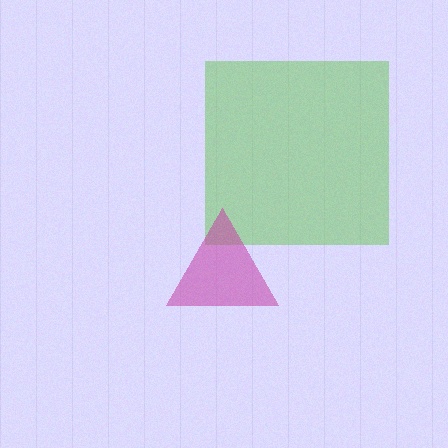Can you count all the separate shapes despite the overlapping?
Yes, there are 2 separate shapes.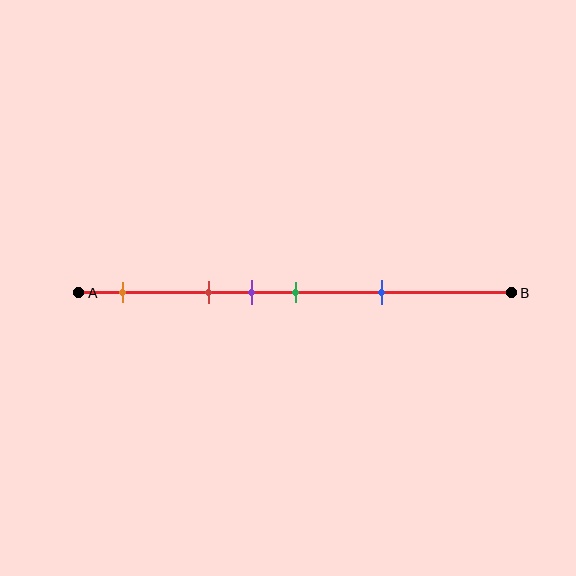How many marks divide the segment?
There are 5 marks dividing the segment.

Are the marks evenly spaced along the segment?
No, the marks are not evenly spaced.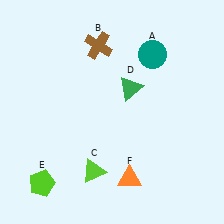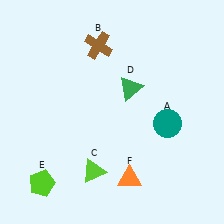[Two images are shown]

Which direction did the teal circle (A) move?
The teal circle (A) moved down.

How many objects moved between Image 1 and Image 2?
1 object moved between the two images.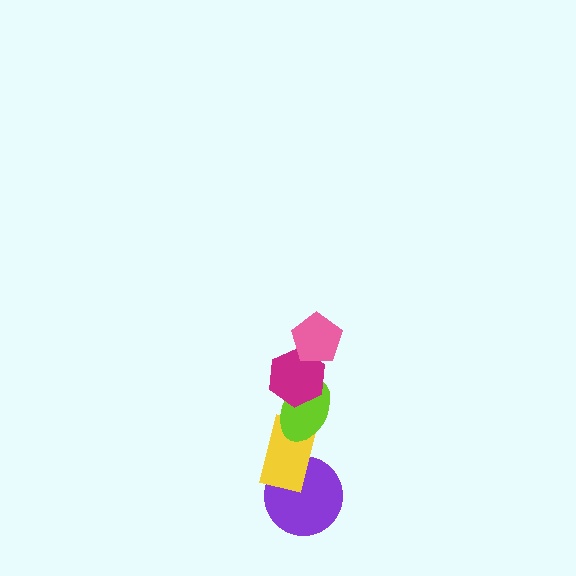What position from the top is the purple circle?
The purple circle is 5th from the top.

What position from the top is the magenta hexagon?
The magenta hexagon is 2nd from the top.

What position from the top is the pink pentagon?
The pink pentagon is 1st from the top.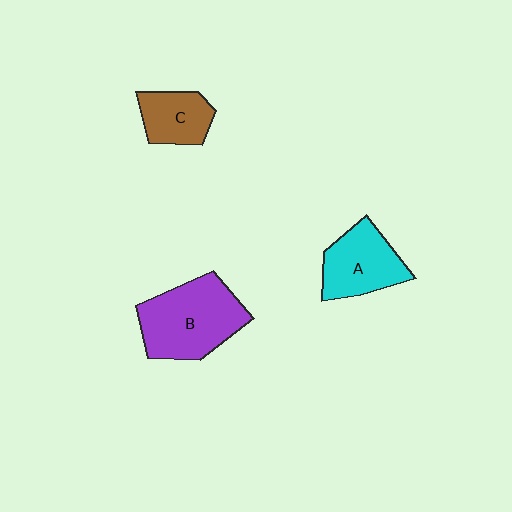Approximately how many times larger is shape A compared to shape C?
Approximately 1.4 times.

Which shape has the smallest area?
Shape C (brown).